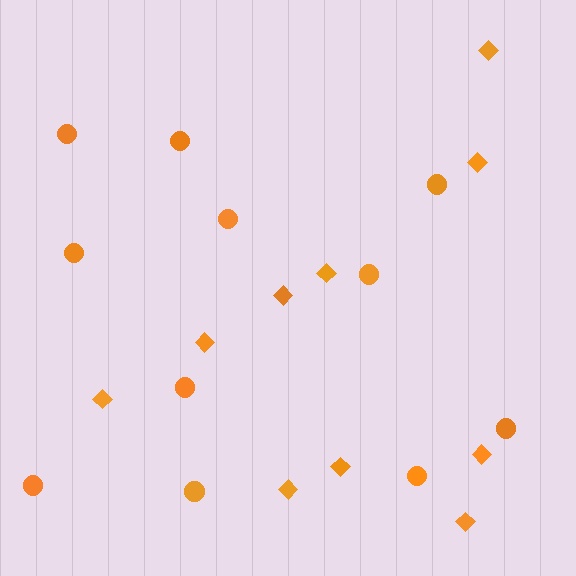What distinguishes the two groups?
There are 2 groups: one group of diamonds (10) and one group of circles (11).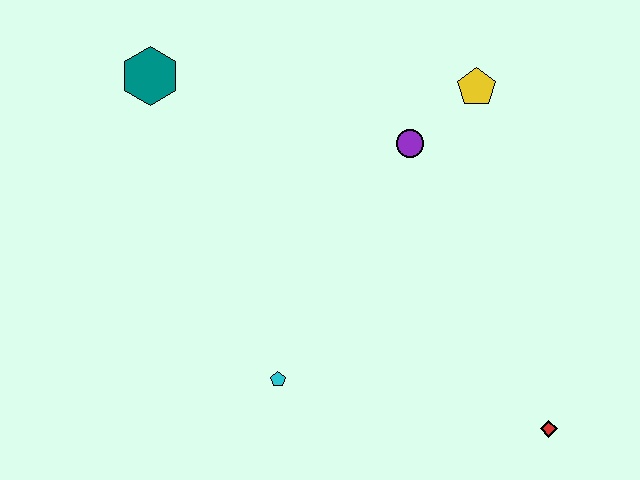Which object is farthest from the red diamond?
The teal hexagon is farthest from the red diamond.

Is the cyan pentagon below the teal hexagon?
Yes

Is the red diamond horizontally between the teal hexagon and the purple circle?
No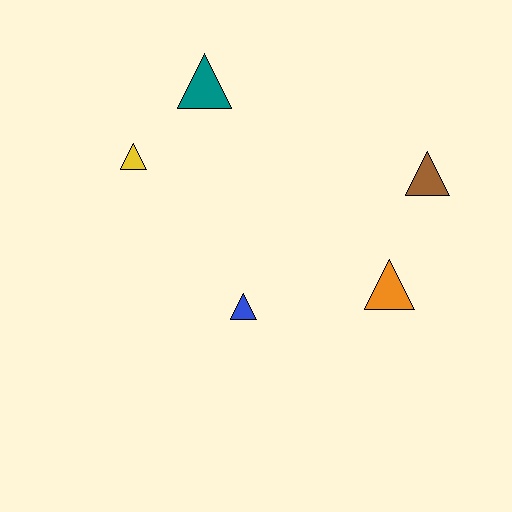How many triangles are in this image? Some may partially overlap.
There are 5 triangles.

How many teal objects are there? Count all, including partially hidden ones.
There is 1 teal object.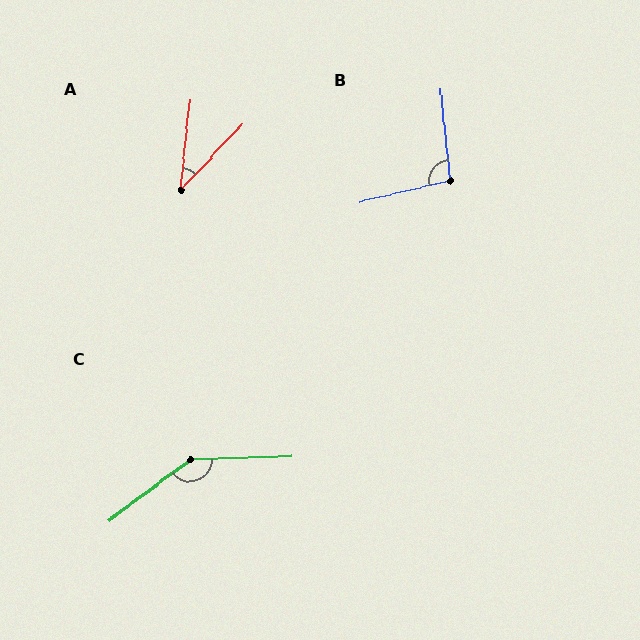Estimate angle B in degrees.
Approximately 97 degrees.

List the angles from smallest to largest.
A (37°), B (97°), C (145°).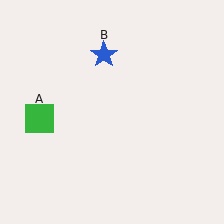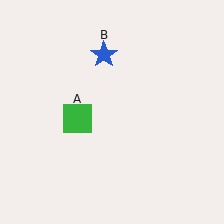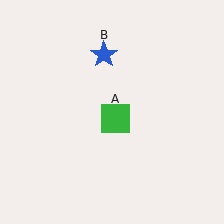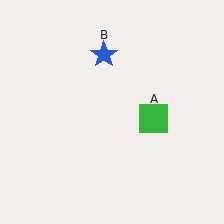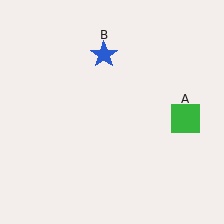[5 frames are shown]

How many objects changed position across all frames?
1 object changed position: green square (object A).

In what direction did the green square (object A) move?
The green square (object A) moved right.